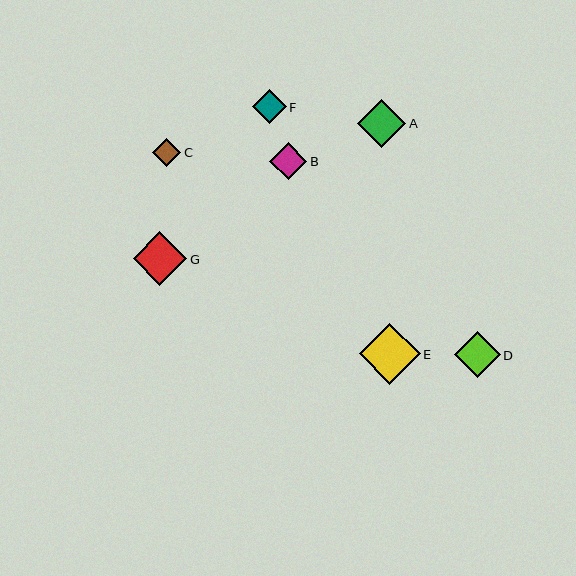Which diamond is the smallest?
Diamond C is the smallest with a size of approximately 28 pixels.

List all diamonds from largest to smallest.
From largest to smallest: E, G, A, D, B, F, C.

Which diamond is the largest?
Diamond E is the largest with a size of approximately 61 pixels.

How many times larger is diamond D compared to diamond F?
Diamond D is approximately 1.4 times the size of diamond F.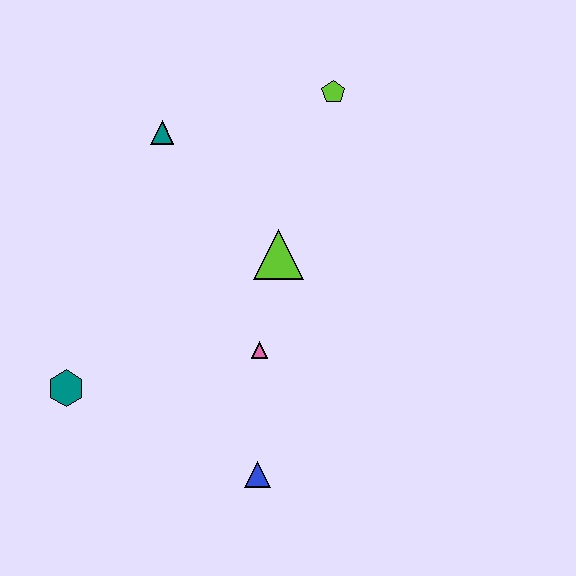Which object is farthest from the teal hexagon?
The lime pentagon is farthest from the teal hexagon.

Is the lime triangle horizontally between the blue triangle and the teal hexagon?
No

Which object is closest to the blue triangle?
The pink triangle is closest to the blue triangle.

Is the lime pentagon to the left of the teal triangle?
No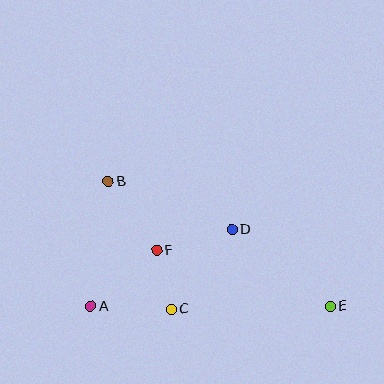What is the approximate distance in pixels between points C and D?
The distance between C and D is approximately 100 pixels.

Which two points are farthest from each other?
Points B and E are farthest from each other.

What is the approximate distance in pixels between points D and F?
The distance between D and F is approximately 78 pixels.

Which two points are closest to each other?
Points C and F are closest to each other.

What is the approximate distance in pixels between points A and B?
The distance between A and B is approximately 126 pixels.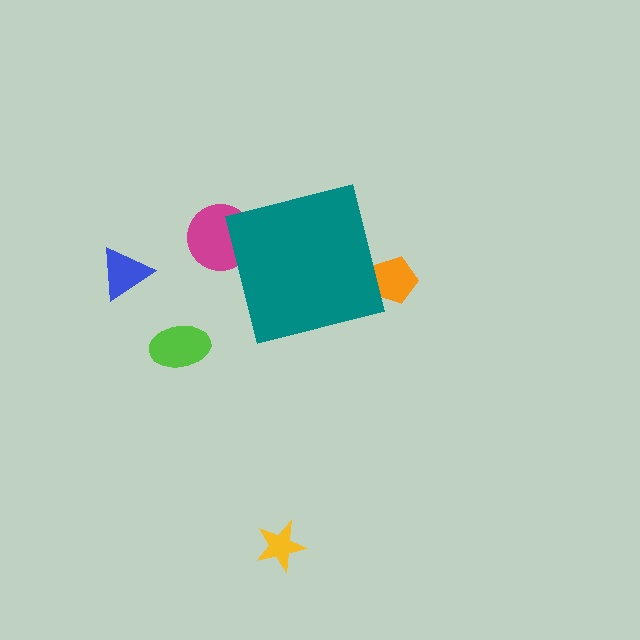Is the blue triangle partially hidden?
No, the blue triangle is fully visible.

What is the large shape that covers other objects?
A teal square.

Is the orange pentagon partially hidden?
Yes, the orange pentagon is partially hidden behind the teal square.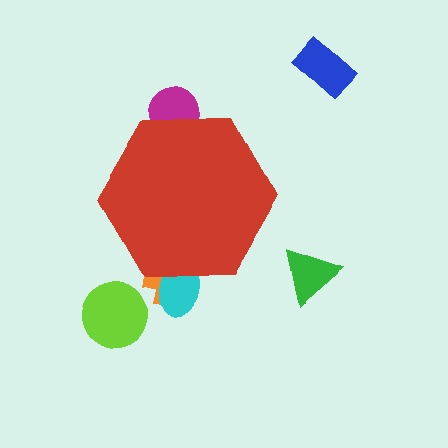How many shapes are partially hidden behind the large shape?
3 shapes are partially hidden.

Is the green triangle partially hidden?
No, the green triangle is fully visible.